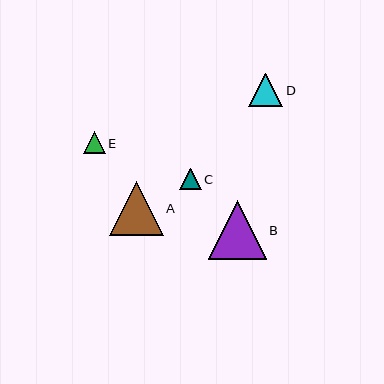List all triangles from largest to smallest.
From largest to smallest: B, A, D, E, C.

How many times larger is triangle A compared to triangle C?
Triangle A is approximately 2.5 times the size of triangle C.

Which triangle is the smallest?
Triangle C is the smallest with a size of approximately 21 pixels.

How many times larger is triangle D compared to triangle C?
Triangle D is approximately 1.6 times the size of triangle C.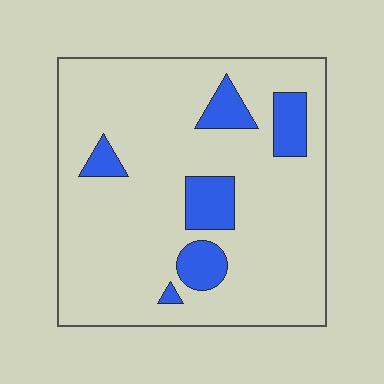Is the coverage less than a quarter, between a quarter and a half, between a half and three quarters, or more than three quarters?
Less than a quarter.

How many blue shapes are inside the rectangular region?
6.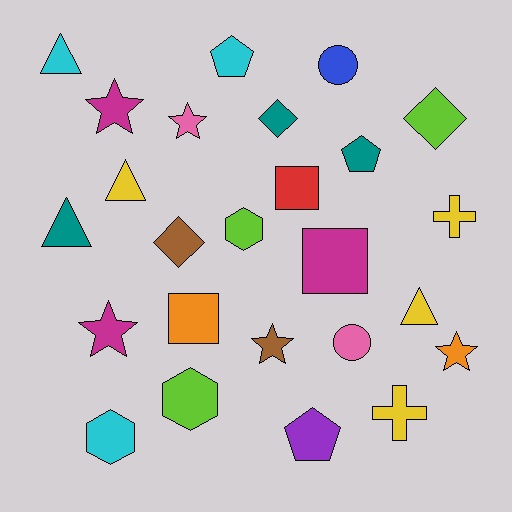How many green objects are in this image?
There are no green objects.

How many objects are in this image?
There are 25 objects.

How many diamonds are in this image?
There are 3 diamonds.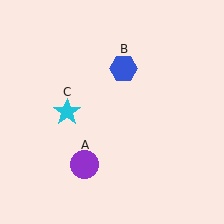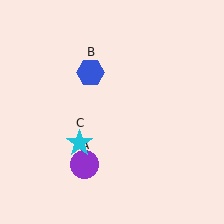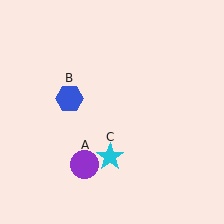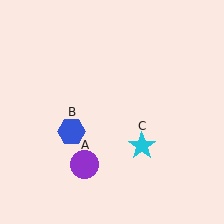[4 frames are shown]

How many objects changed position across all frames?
2 objects changed position: blue hexagon (object B), cyan star (object C).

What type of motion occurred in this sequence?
The blue hexagon (object B), cyan star (object C) rotated counterclockwise around the center of the scene.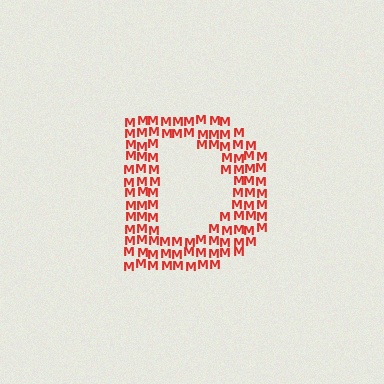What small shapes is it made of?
It is made of small letter M's.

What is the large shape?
The large shape is the letter D.